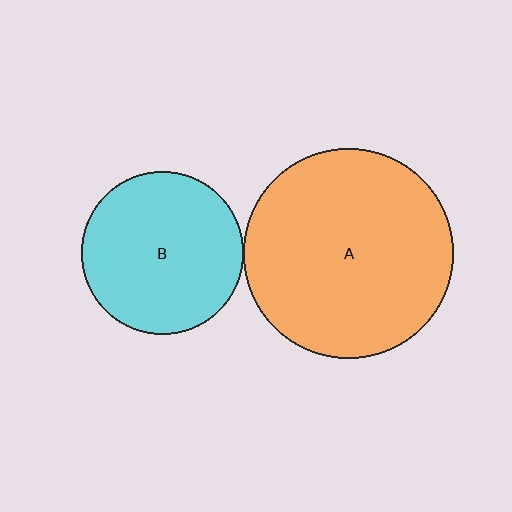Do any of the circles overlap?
No, none of the circles overlap.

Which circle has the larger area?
Circle A (orange).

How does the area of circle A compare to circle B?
Approximately 1.7 times.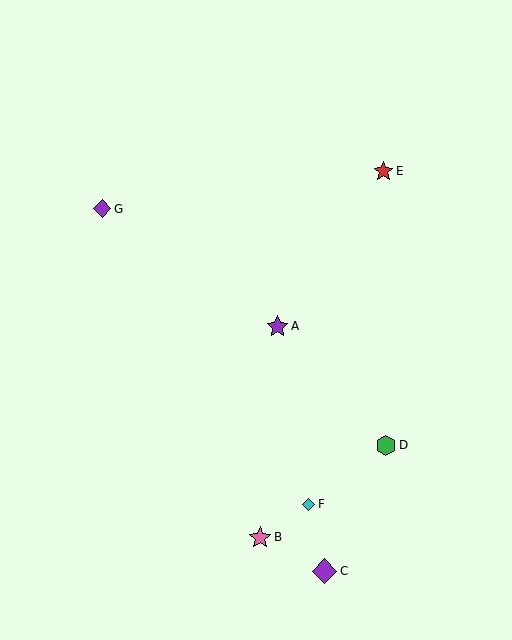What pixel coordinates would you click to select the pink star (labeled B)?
Click at (260, 538) to select the pink star B.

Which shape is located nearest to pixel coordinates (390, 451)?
The green hexagon (labeled D) at (386, 445) is nearest to that location.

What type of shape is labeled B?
Shape B is a pink star.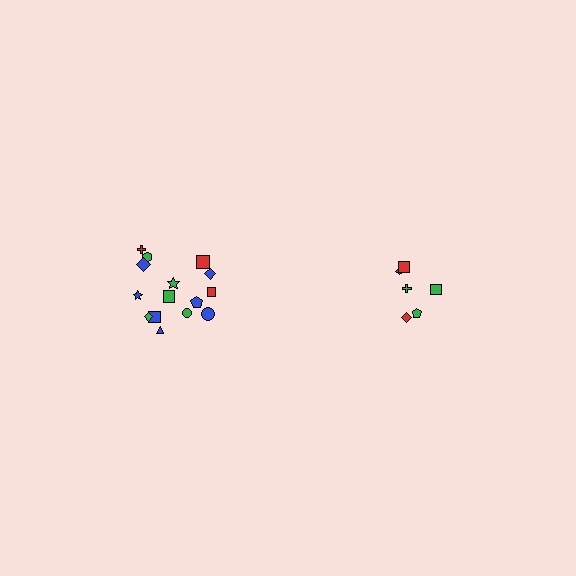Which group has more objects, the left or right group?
The left group.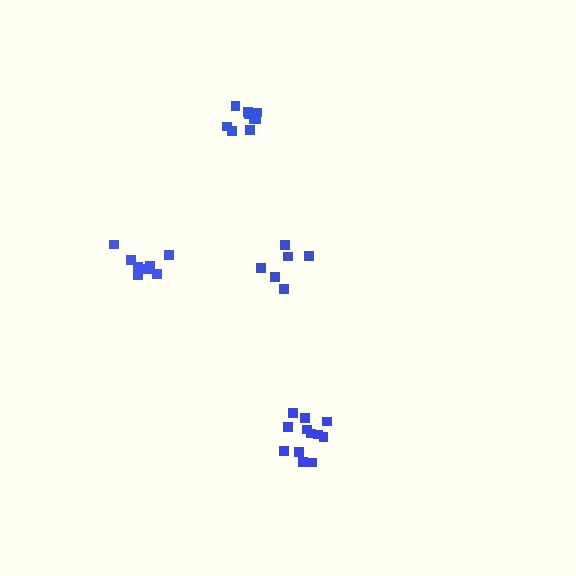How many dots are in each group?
Group 1: 8 dots, Group 2: 6 dots, Group 3: 11 dots, Group 4: 12 dots (37 total).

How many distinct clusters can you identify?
There are 4 distinct clusters.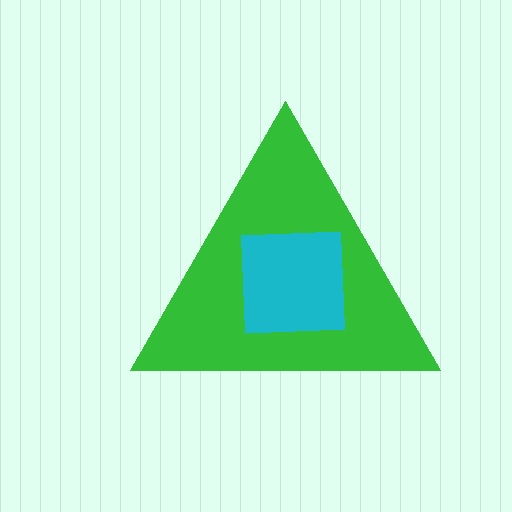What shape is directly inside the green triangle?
The cyan square.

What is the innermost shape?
The cyan square.